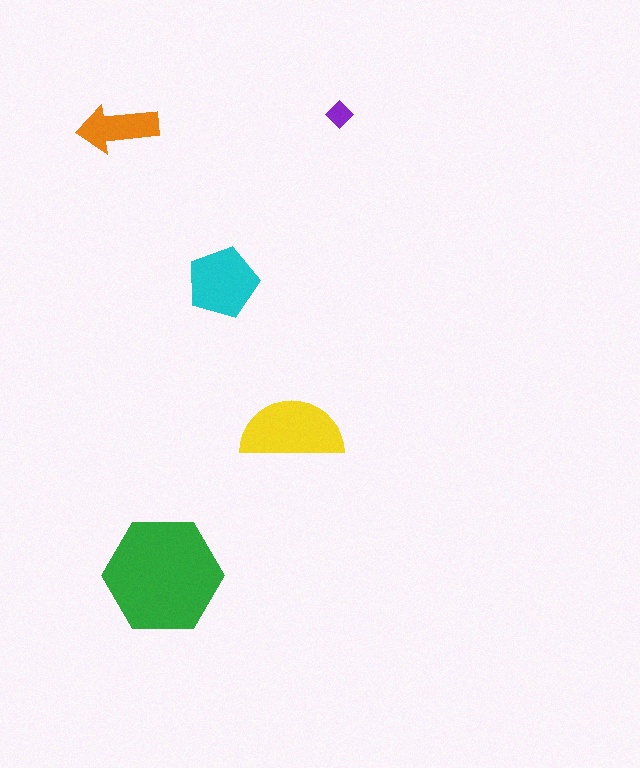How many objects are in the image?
There are 5 objects in the image.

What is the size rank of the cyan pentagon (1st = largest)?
3rd.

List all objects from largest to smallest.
The green hexagon, the yellow semicircle, the cyan pentagon, the orange arrow, the purple diamond.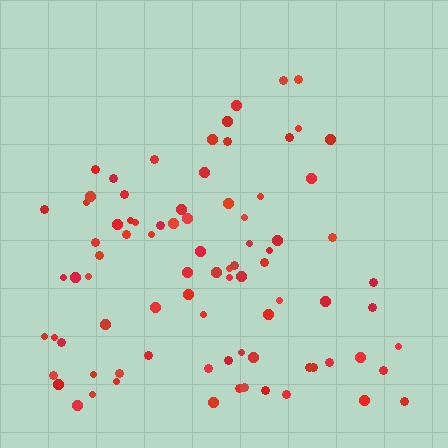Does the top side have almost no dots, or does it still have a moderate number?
Still a moderate number, just noticeably fewer than the bottom.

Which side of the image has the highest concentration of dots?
The bottom.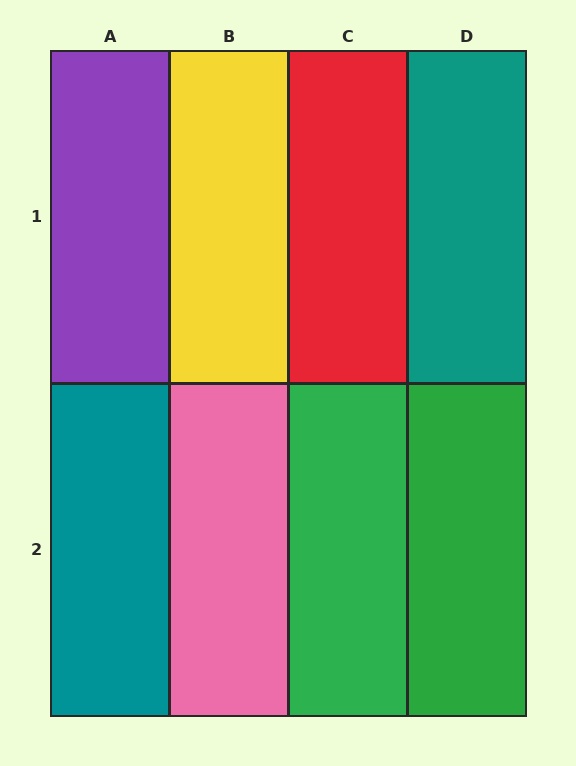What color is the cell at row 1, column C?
Red.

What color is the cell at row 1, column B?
Yellow.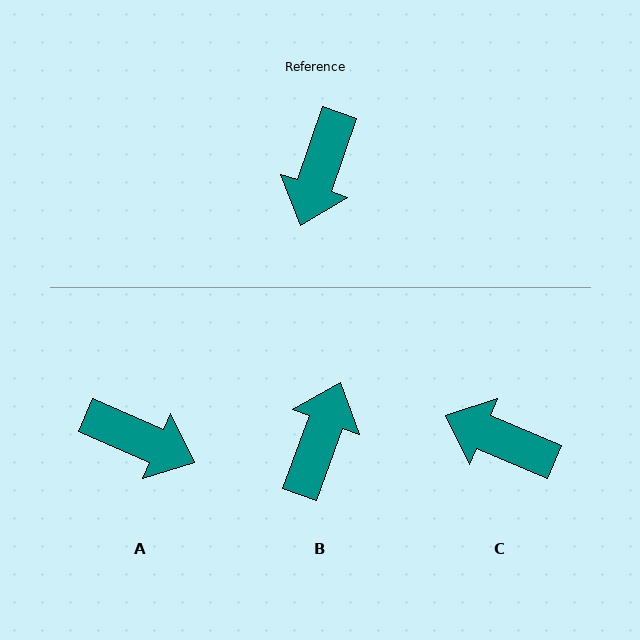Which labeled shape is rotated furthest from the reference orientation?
B, about 179 degrees away.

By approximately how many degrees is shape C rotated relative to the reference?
Approximately 94 degrees clockwise.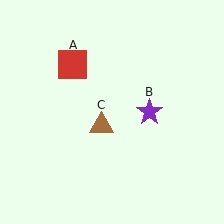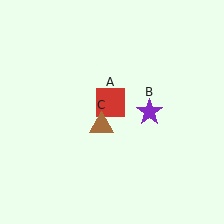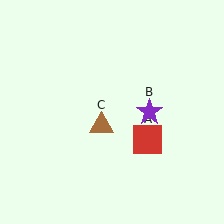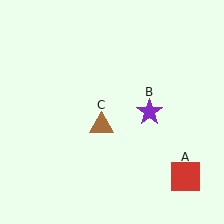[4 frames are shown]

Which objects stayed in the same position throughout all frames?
Purple star (object B) and brown triangle (object C) remained stationary.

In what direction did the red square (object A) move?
The red square (object A) moved down and to the right.